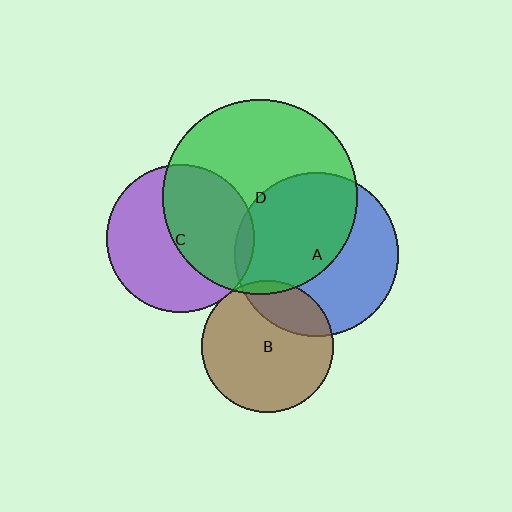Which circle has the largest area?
Circle D (green).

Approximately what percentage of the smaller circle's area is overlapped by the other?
Approximately 50%.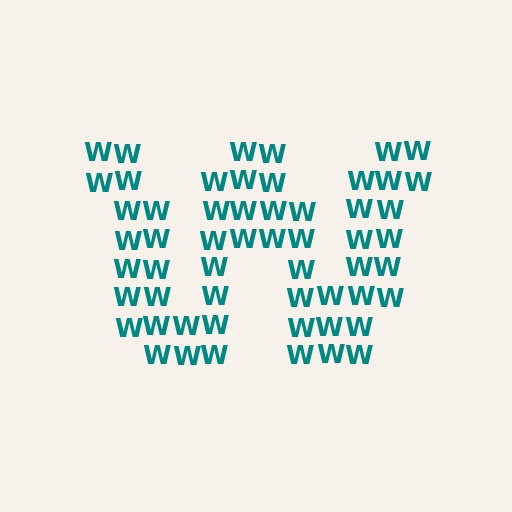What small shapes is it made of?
It is made of small letter W's.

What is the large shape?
The large shape is the letter W.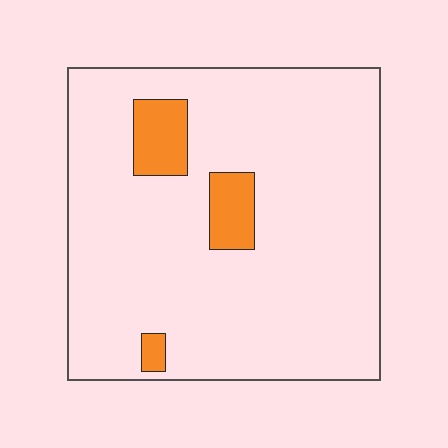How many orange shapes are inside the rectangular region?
3.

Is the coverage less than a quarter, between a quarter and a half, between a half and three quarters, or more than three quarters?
Less than a quarter.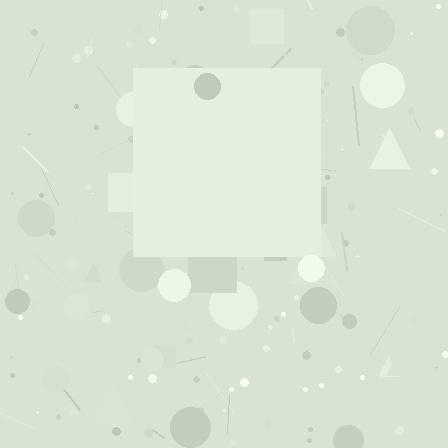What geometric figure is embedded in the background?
A square is embedded in the background.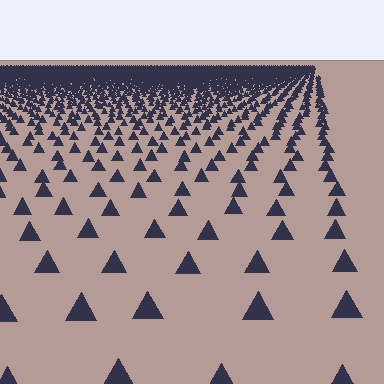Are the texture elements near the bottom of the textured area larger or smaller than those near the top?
Larger. Near the bottom, elements are closer to the viewer and appear at a bigger on-screen size.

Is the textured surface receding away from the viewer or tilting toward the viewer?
The surface is receding away from the viewer. Texture elements get smaller and denser toward the top.